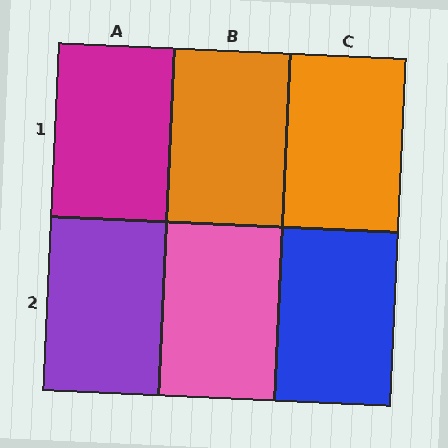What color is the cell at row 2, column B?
Pink.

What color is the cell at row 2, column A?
Purple.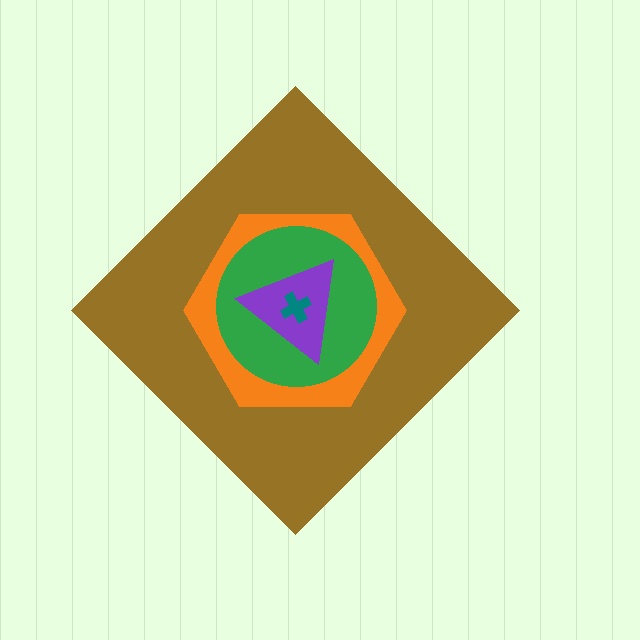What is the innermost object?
The teal cross.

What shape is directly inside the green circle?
The purple triangle.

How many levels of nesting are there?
5.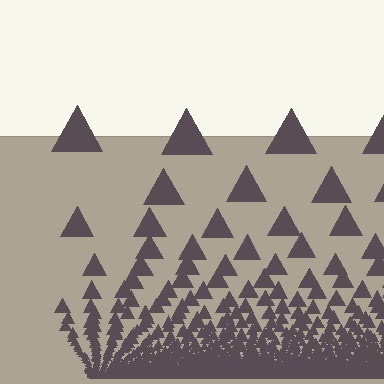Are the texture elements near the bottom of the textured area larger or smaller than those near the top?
Smaller. The gradient is inverted — elements near the bottom are smaller and denser.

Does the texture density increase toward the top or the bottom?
Density increases toward the bottom.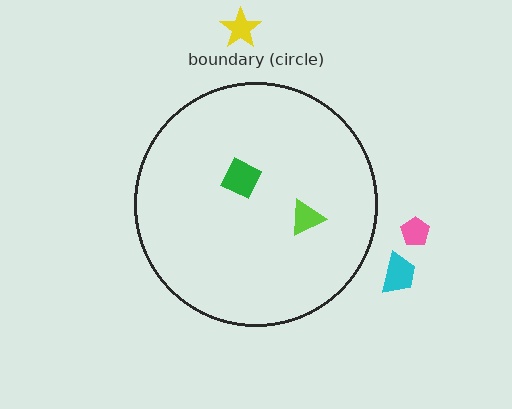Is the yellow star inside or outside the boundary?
Outside.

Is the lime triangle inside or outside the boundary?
Inside.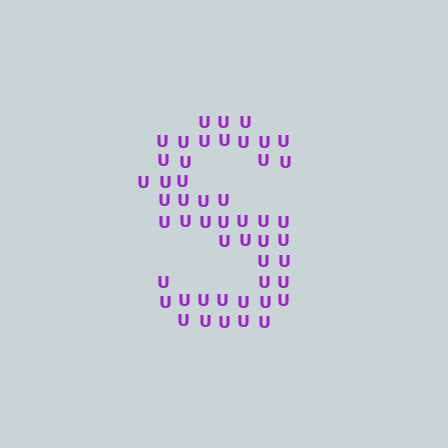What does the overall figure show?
The overall figure shows the letter S.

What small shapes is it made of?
It is made of small letter U's.